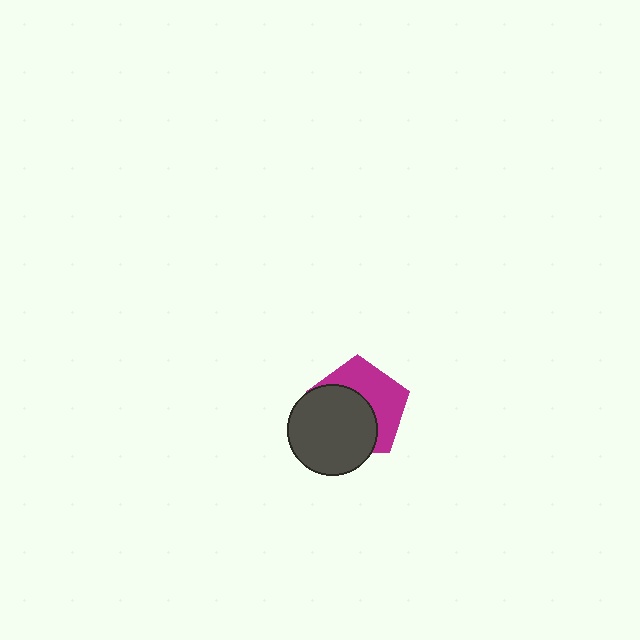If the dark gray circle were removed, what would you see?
You would see the complete magenta pentagon.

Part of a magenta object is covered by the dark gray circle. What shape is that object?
It is a pentagon.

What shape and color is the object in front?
The object in front is a dark gray circle.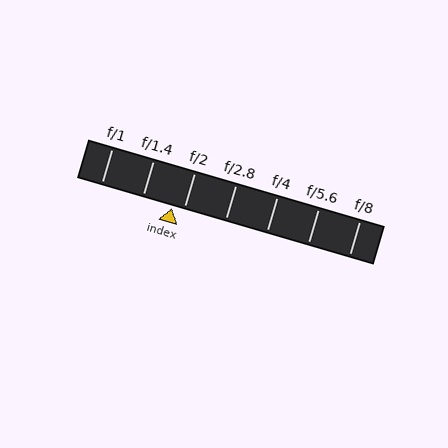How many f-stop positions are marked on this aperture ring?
There are 7 f-stop positions marked.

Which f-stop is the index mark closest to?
The index mark is closest to f/2.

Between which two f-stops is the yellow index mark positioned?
The index mark is between f/1.4 and f/2.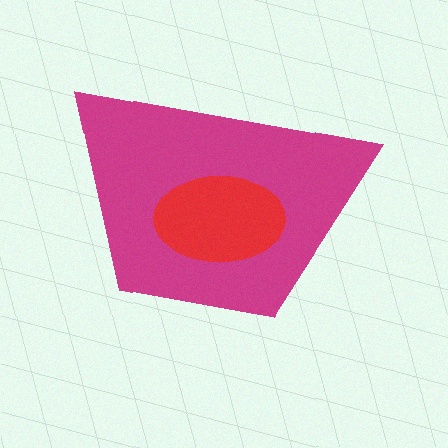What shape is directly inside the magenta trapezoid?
The red ellipse.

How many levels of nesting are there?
2.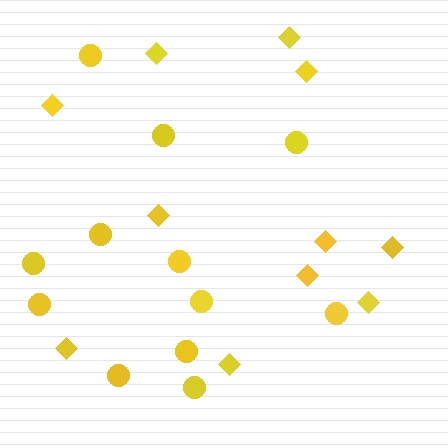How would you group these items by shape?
There are 2 groups: one group of diamonds (11) and one group of circles (12).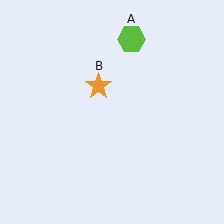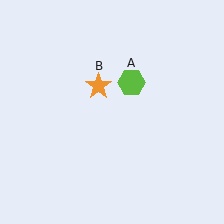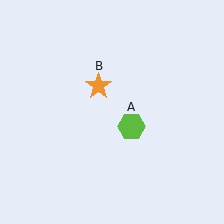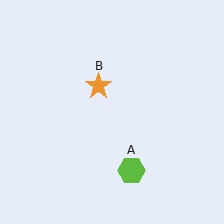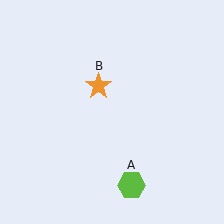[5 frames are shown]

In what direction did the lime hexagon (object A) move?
The lime hexagon (object A) moved down.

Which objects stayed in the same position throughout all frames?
Orange star (object B) remained stationary.